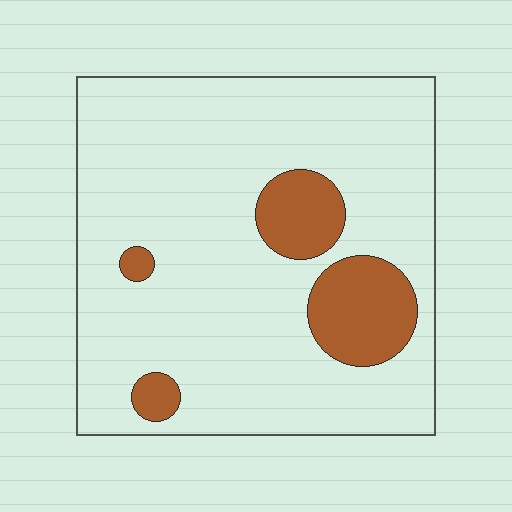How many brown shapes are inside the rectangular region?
4.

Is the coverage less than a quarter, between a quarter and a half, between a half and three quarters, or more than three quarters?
Less than a quarter.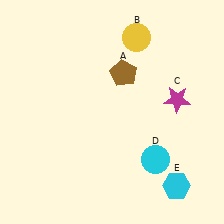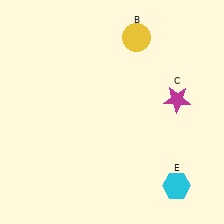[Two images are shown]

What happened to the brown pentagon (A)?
The brown pentagon (A) was removed in Image 2. It was in the top-right area of Image 1.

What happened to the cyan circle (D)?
The cyan circle (D) was removed in Image 2. It was in the bottom-right area of Image 1.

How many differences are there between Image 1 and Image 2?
There are 2 differences between the two images.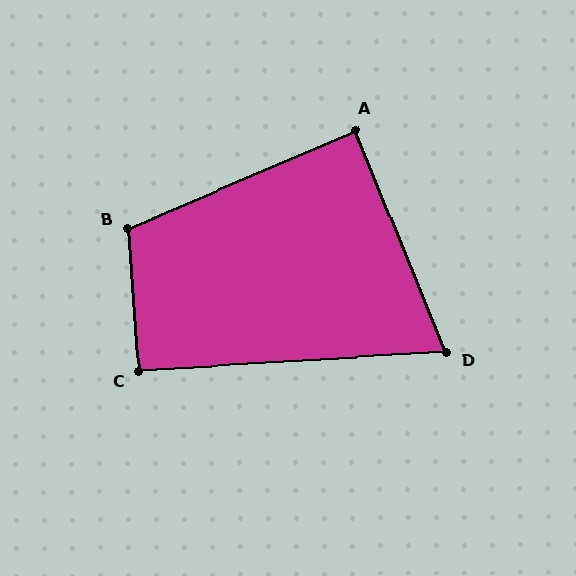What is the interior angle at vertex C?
Approximately 91 degrees (approximately right).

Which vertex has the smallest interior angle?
D, at approximately 71 degrees.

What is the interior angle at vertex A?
Approximately 89 degrees (approximately right).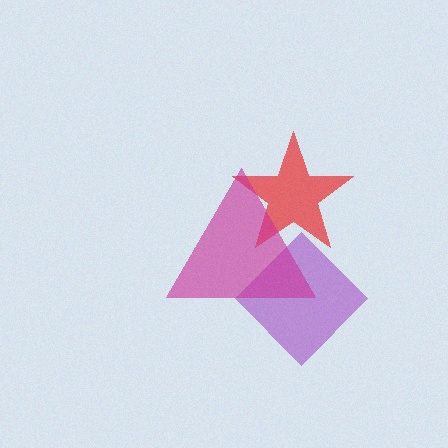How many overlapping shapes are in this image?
There are 3 overlapping shapes in the image.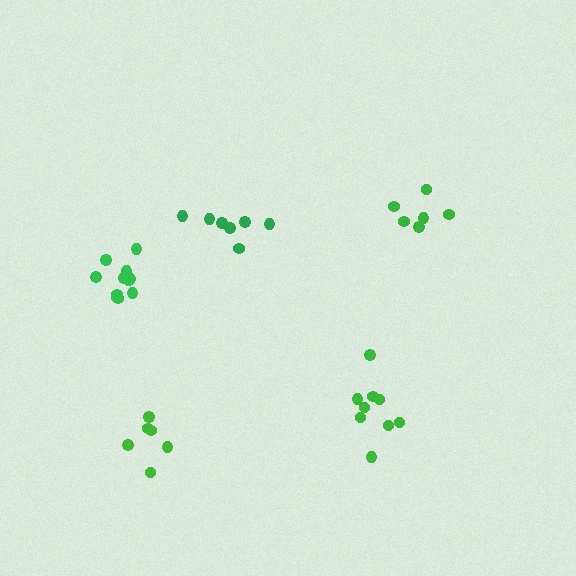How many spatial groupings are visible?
There are 5 spatial groupings.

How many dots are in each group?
Group 1: 6 dots, Group 2: 7 dots, Group 3: 9 dots, Group 4: 12 dots, Group 5: 6 dots (40 total).